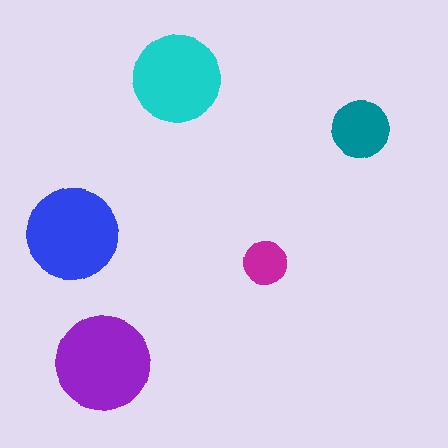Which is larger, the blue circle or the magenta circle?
The blue one.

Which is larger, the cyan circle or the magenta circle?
The cyan one.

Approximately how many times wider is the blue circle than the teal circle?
About 1.5 times wider.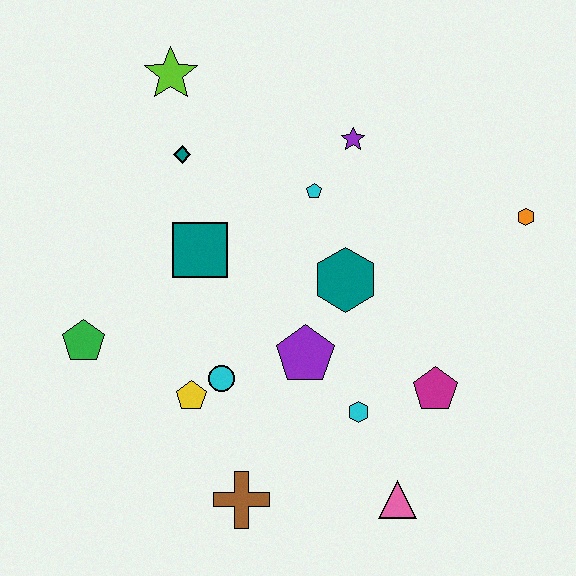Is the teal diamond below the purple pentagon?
No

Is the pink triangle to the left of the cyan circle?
No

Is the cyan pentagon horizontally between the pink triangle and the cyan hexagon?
No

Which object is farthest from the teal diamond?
The pink triangle is farthest from the teal diamond.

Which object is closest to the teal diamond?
The lime star is closest to the teal diamond.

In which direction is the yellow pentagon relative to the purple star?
The yellow pentagon is below the purple star.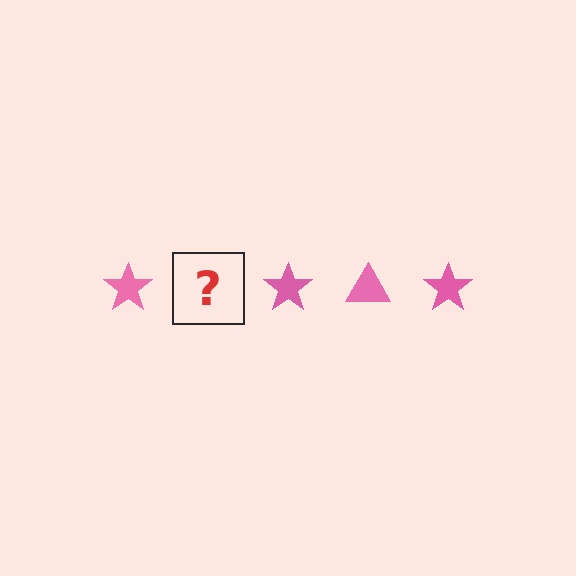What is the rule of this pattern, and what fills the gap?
The rule is that the pattern cycles through star, triangle shapes in pink. The gap should be filled with a pink triangle.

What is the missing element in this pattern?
The missing element is a pink triangle.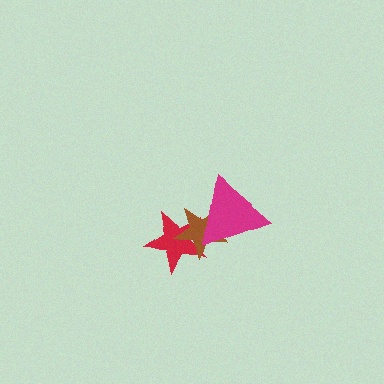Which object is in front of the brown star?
The magenta triangle is in front of the brown star.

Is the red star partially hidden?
Yes, it is partially covered by another shape.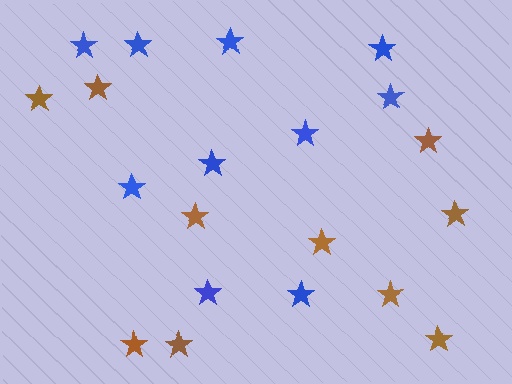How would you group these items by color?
There are 2 groups: one group of brown stars (10) and one group of blue stars (10).